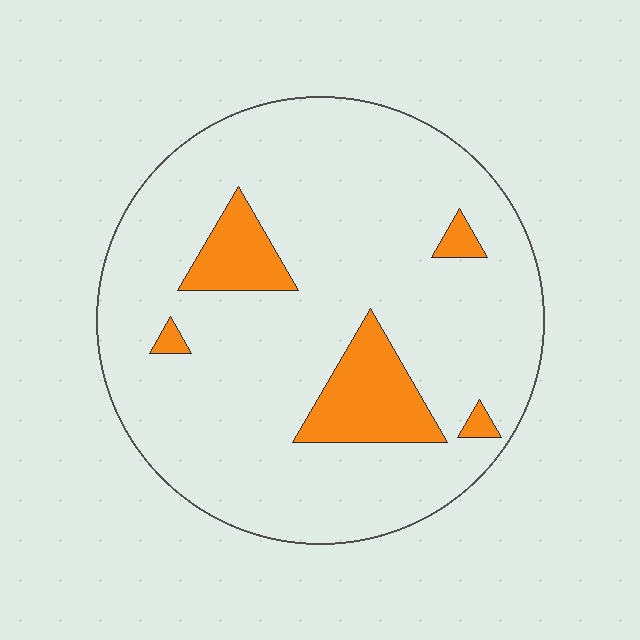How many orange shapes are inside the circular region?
5.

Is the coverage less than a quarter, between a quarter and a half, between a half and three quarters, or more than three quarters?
Less than a quarter.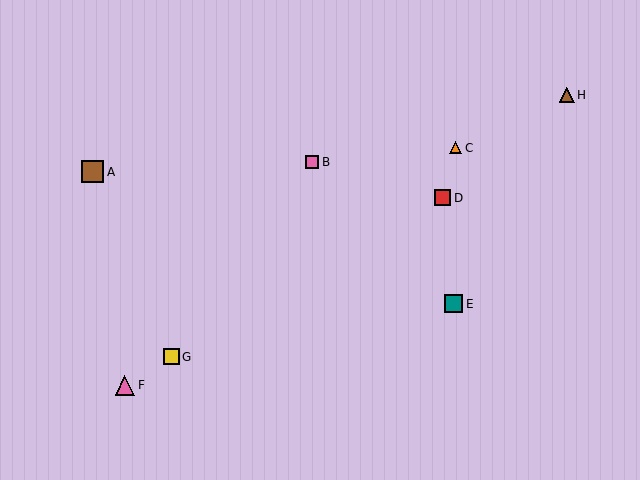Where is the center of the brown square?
The center of the brown square is at (93, 172).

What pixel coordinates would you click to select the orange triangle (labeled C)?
Click at (455, 148) to select the orange triangle C.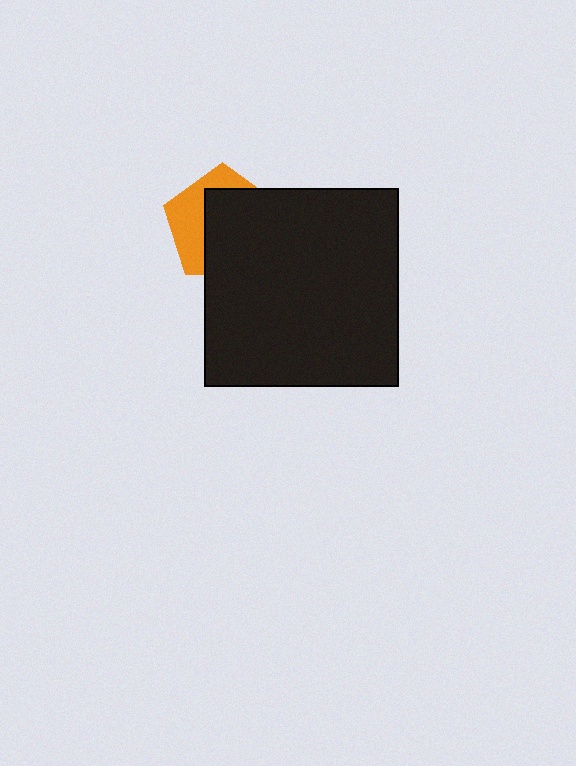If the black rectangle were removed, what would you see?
You would see the complete orange pentagon.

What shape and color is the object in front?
The object in front is a black rectangle.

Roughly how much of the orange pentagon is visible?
A small part of it is visible (roughly 37%).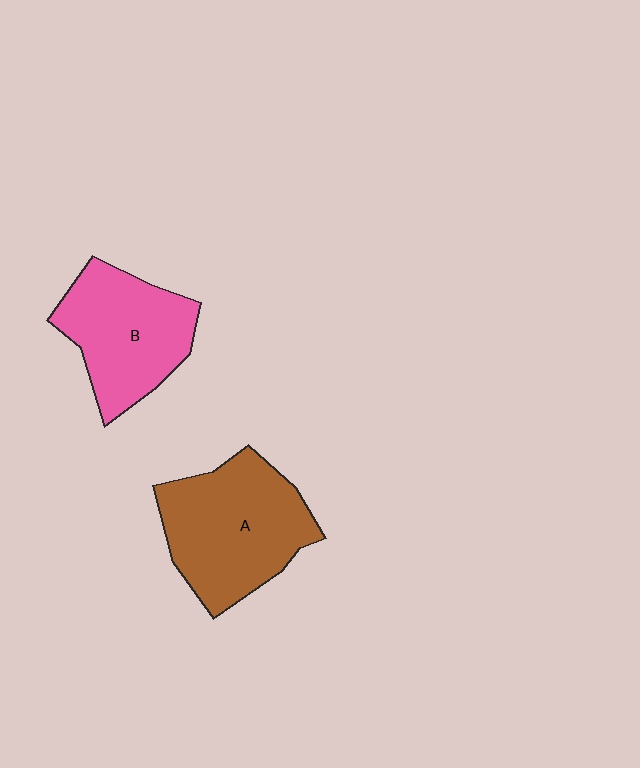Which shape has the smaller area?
Shape B (pink).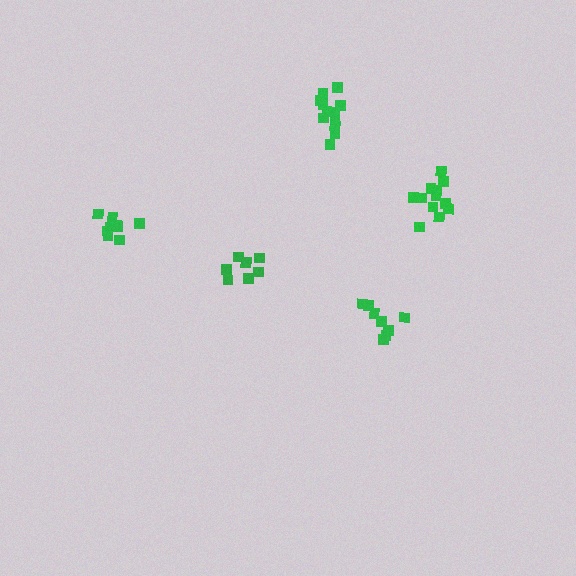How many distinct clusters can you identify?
There are 5 distinct clusters.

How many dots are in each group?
Group 1: 12 dots, Group 2: 7 dots, Group 3: 10 dots, Group 4: 8 dots, Group 5: 12 dots (49 total).